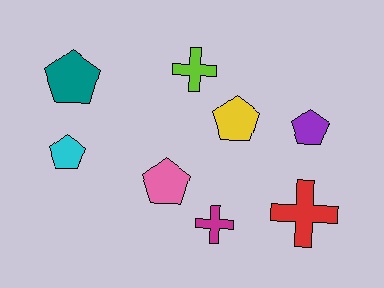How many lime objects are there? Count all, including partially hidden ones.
There is 1 lime object.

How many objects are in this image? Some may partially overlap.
There are 8 objects.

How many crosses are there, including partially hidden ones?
There are 3 crosses.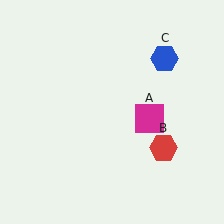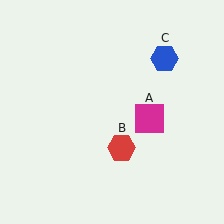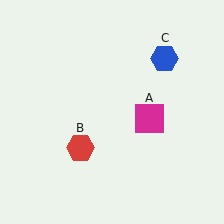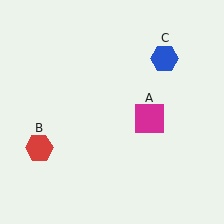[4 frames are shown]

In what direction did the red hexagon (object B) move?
The red hexagon (object B) moved left.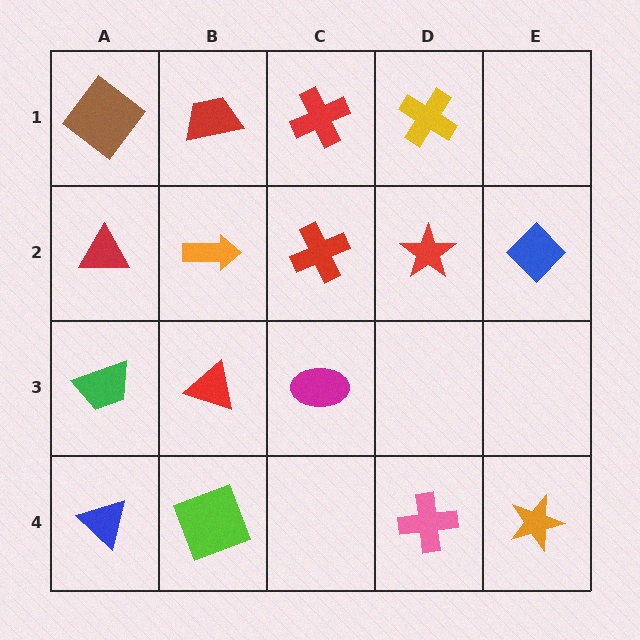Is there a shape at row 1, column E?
No, that cell is empty.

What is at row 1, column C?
A red cross.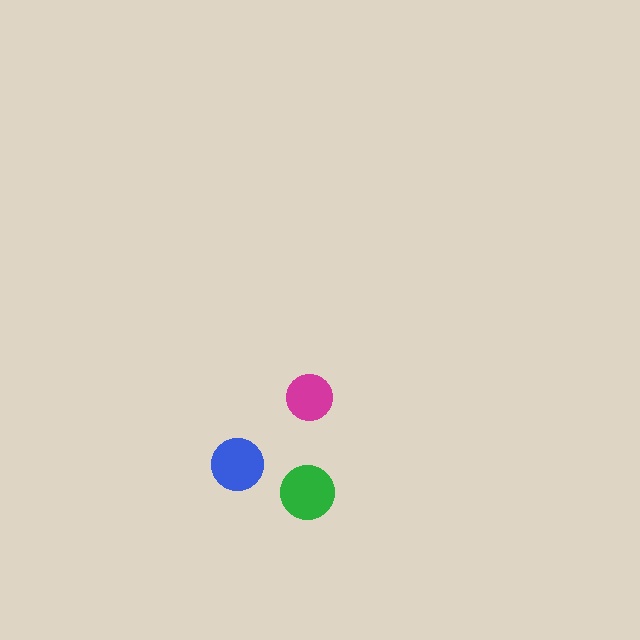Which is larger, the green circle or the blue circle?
The green one.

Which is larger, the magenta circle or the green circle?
The green one.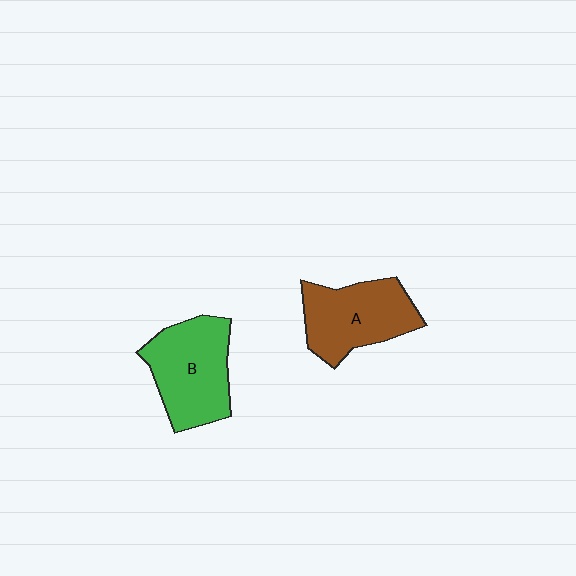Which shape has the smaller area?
Shape A (brown).